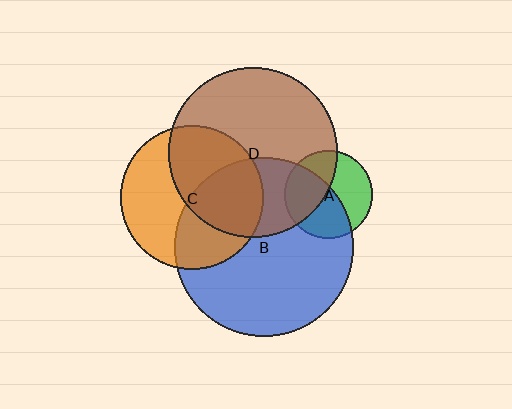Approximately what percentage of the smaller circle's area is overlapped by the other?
Approximately 40%.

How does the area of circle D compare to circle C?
Approximately 1.4 times.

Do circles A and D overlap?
Yes.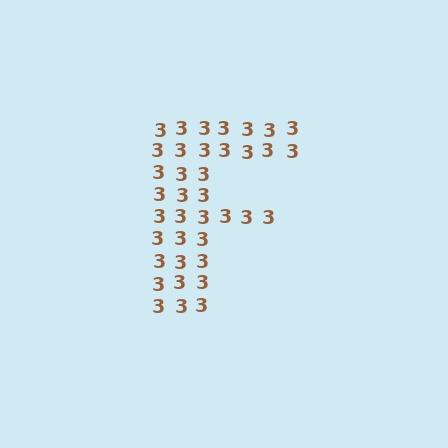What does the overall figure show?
The overall figure shows the letter F.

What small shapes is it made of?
It is made of small digit 3's.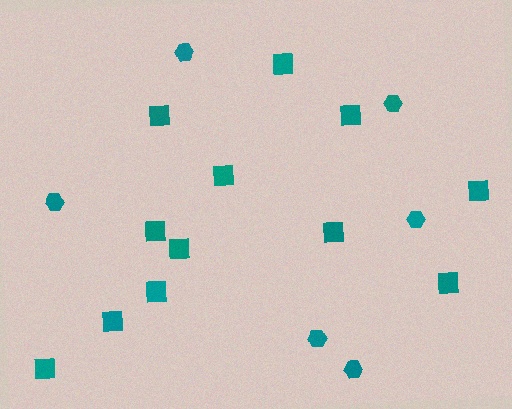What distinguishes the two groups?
There are 2 groups: one group of hexagons (6) and one group of squares (12).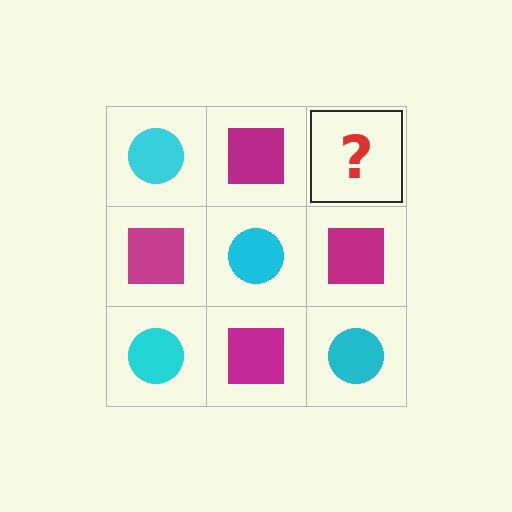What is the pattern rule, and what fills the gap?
The rule is that it alternates cyan circle and magenta square in a checkerboard pattern. The gap should be filled with a cyan circle.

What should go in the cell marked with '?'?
The missing cell should contain a cyan circle.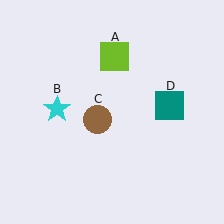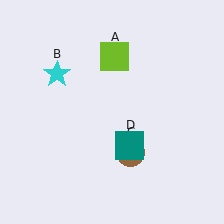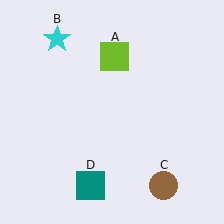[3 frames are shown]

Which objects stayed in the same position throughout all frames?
Lime square (object A) remained stationary.